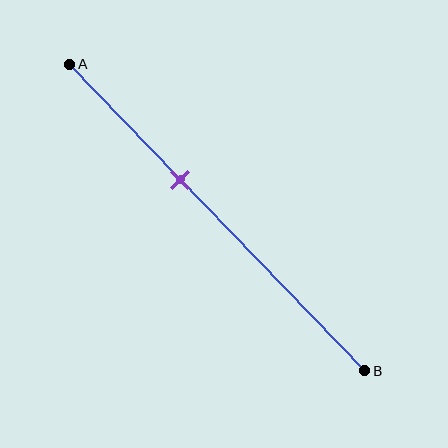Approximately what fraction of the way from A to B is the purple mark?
The purple mark is approximately 40% of the way from A to B.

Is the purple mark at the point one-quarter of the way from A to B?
No, the mark is at about 40% from A, not at the 25% one-quarter point.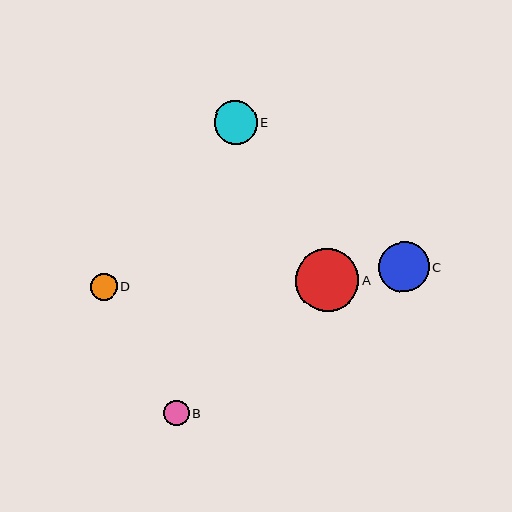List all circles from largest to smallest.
From largest to smallest: A, C, E, D, B.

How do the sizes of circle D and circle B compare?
Circle D and circle B are approximately the same size.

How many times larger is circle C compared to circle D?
Circle C is approximately 1.9 times the size of circle D.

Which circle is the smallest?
Circle B is the smallest with a size of approximately 25 pixels.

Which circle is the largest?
Circle A is the largest with a size of approximately 63 pixels.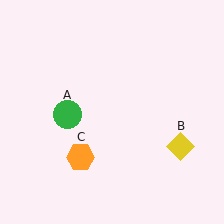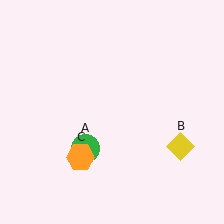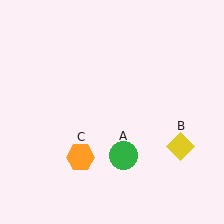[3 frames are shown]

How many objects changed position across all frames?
1 object changed position: green circle (object A).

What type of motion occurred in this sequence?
The green circle (object A) rotated counterclockwise around the center of the scene.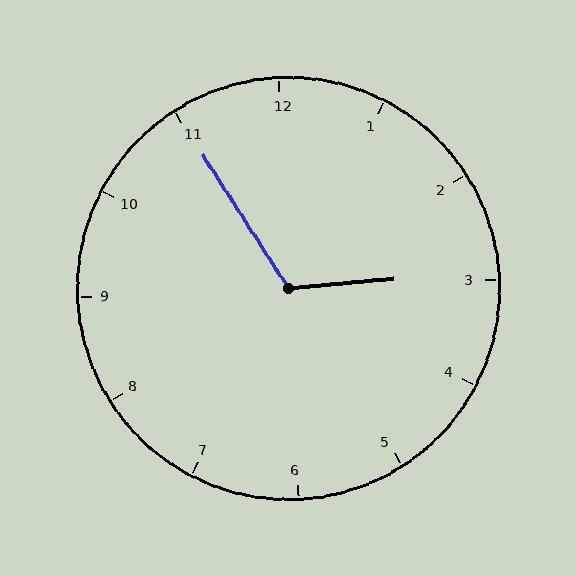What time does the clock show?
2:55.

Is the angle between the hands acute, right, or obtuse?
It is obtuse.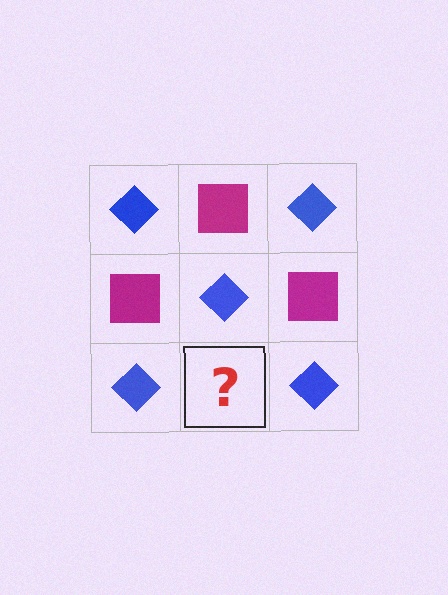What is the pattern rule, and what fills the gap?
The rule is that it alternates blue diamond and magenta square in a checkerboard pattern. The gap should be filled with a magenta square.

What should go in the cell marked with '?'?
The missing cell should contain a magenta square.